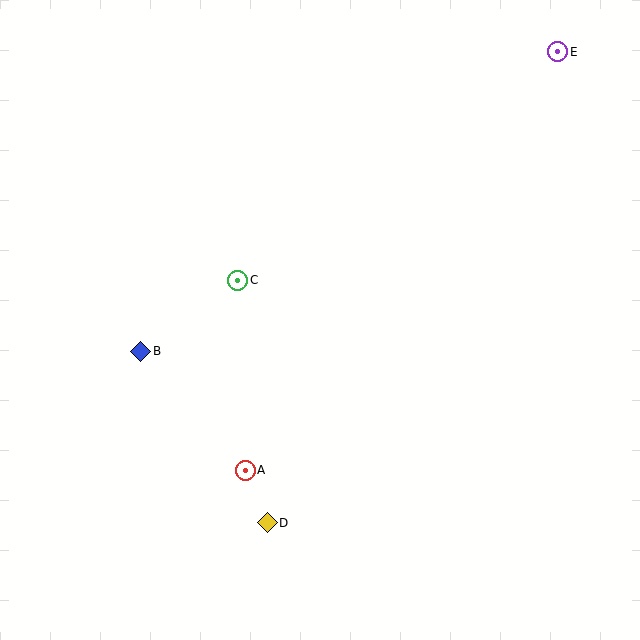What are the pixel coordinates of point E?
Point E is at (558, 52).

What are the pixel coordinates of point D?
Point D is at (267, 523).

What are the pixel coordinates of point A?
Point A is at (245, 470).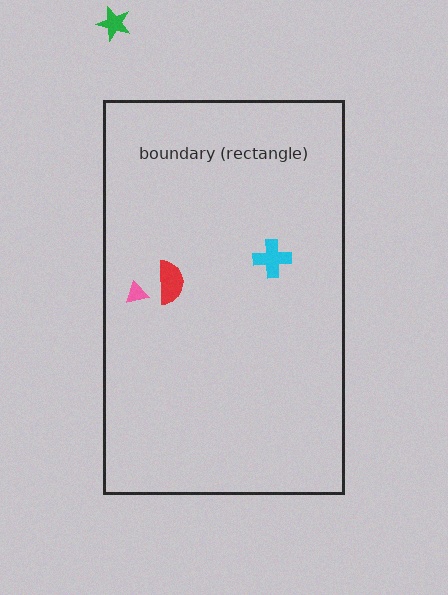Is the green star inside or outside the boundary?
Outside.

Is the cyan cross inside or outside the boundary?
Inside.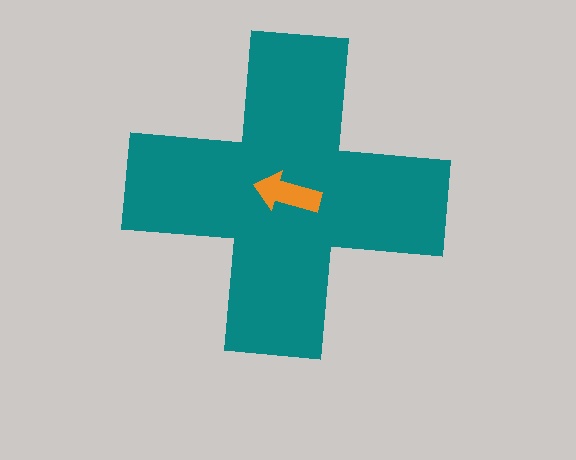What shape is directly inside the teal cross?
The orange arrow.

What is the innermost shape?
The orange arrow.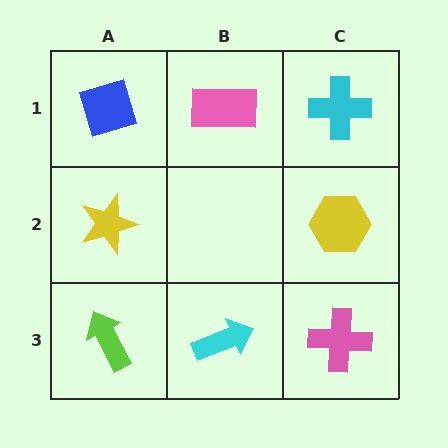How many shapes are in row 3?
3 shapes.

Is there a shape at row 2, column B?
No, that cell is empty.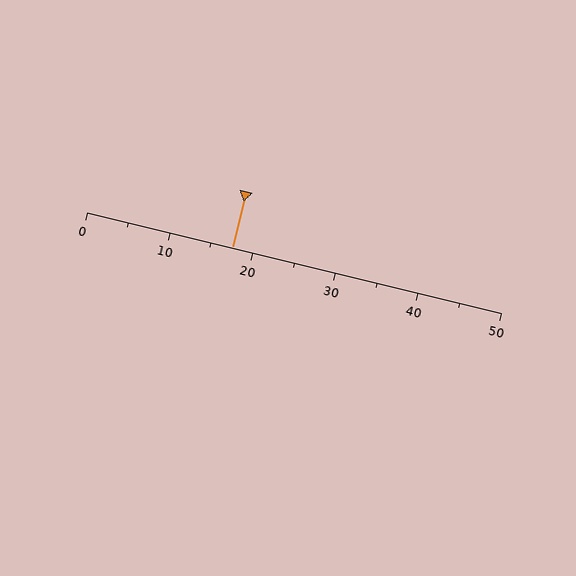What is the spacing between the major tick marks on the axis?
The major ticks are spaced 10 apart.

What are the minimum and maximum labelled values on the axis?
The axis runs from 0 to 50.